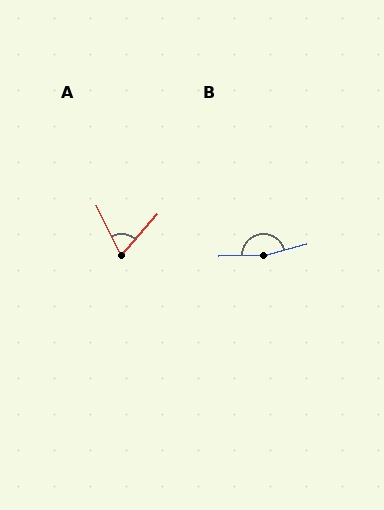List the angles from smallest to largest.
A (67°), B (168°).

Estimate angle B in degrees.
Approximately 168 degrees.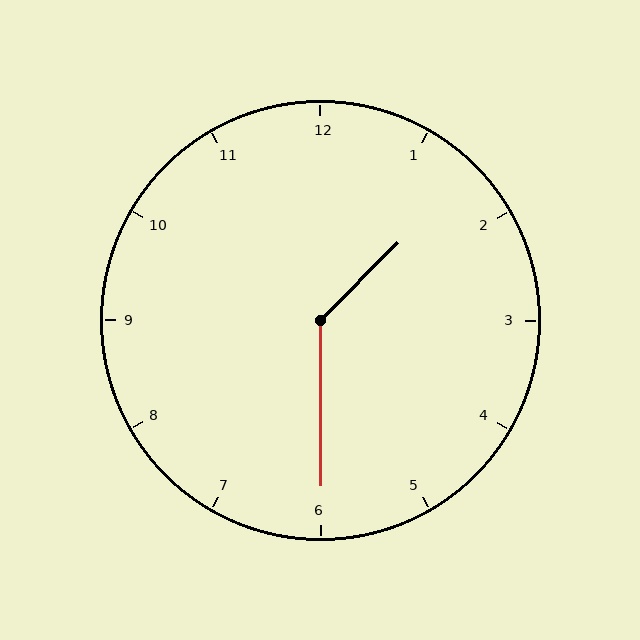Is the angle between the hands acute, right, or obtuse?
It is obtuse.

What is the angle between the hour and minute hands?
Approximately 135 degrees.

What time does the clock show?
1:30.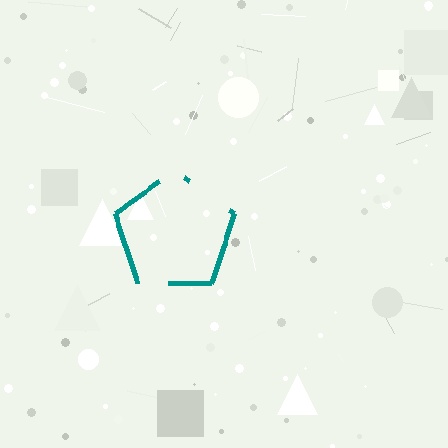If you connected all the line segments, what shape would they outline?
They would outline a pentagon.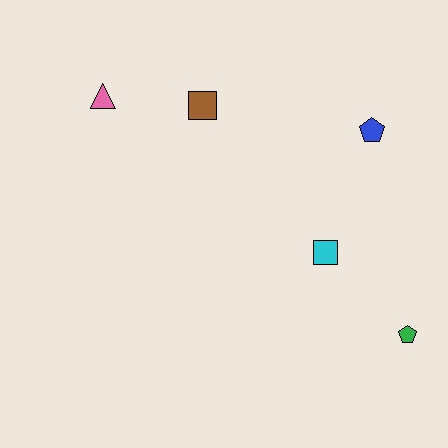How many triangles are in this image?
There is 1 triangle.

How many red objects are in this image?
There are no red objects.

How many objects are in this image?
There are 5 objects.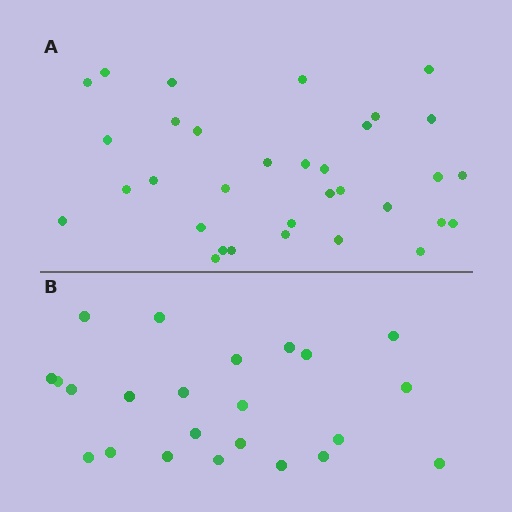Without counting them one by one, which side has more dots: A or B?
Region A (the top region) has more dots.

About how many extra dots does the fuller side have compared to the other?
Region A has roughly 10 or so more dots than region B.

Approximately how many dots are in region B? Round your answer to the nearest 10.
About 20 dots. (The exact count is 23, which rounds to 20.)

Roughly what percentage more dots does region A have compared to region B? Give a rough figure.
About 45% more.